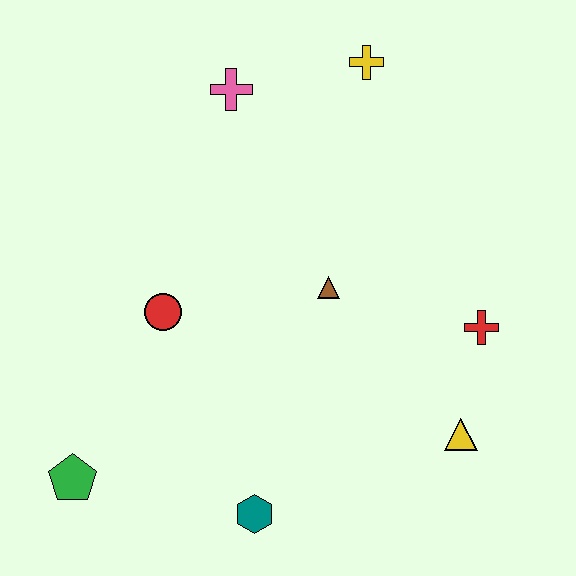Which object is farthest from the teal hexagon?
The yellow cross is farthest from the teal hexagon.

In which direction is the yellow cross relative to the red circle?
The yellow cross is above the red circle.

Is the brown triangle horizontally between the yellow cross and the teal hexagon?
Yes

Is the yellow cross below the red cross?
No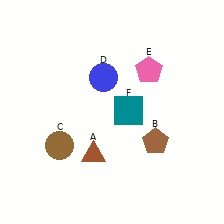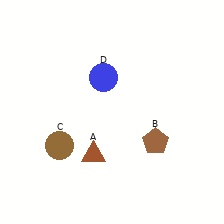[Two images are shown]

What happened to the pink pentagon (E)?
The pink pentagon (E) was removed in Image 2. It was in the top-right area of Image 1.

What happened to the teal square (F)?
The teal square (F) was removed in Image 2. It was in the top-right area of Image 1.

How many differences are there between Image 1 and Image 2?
There are 2 differences between the two images.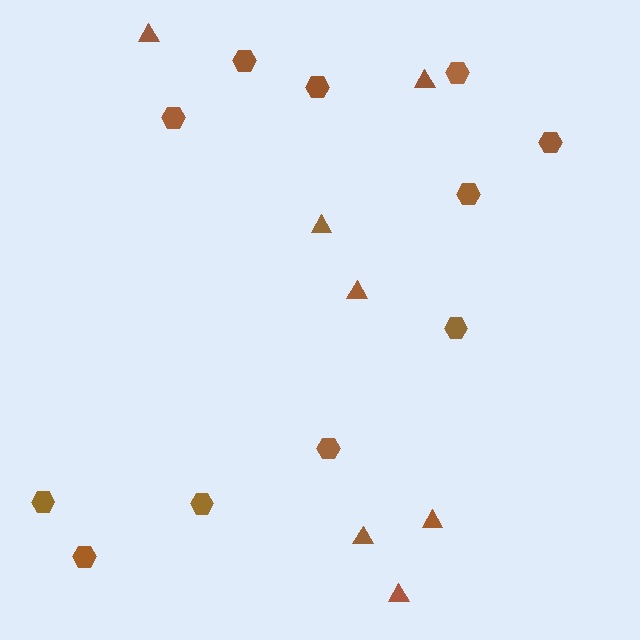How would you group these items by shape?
There are 2 groups: one group of triangles (7) and one group of hexagons (11).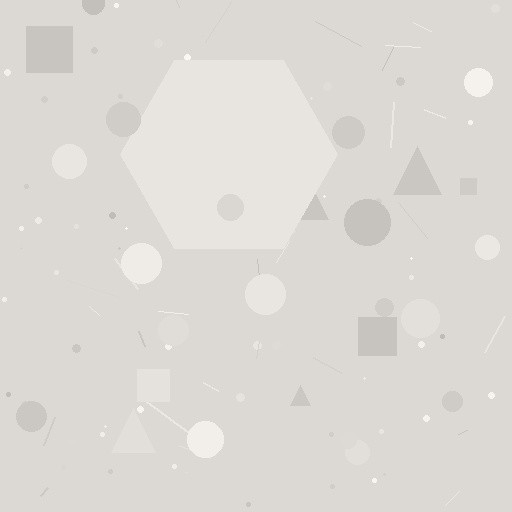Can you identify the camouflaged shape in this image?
The camouflaged shape is a hexagon.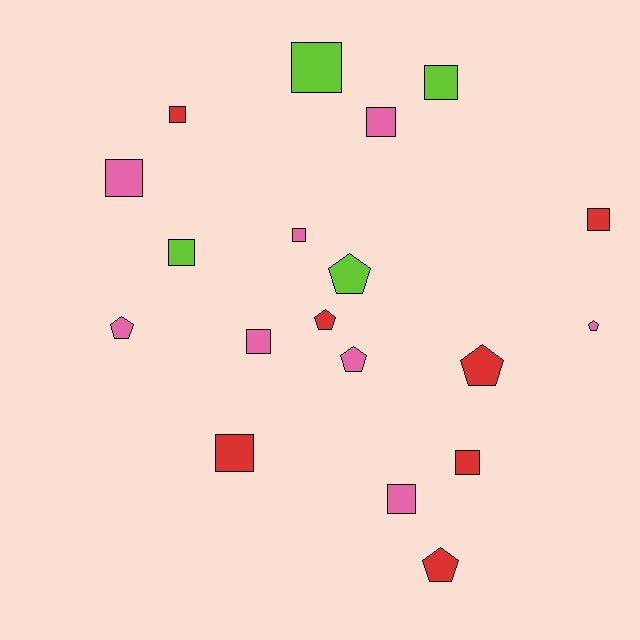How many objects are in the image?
There are 19 objects.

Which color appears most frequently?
Pink, with 8 objects.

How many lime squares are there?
There are 3 lime squares.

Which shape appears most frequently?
Square, with 12 objects.